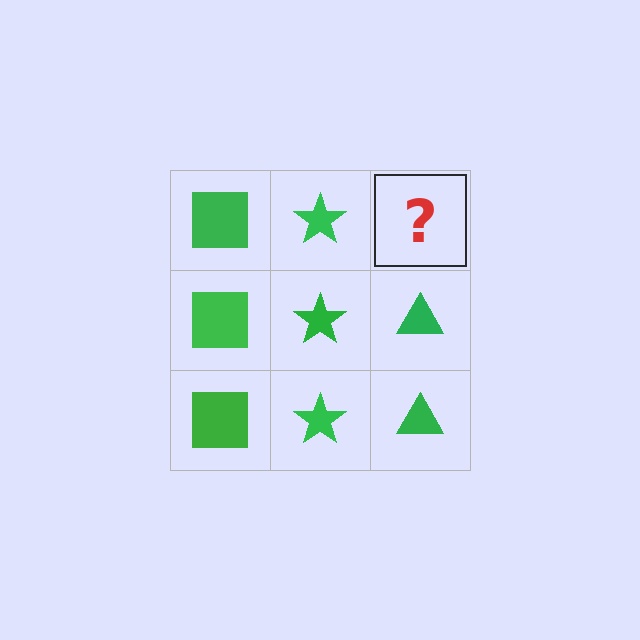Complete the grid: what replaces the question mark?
The question mark should be replaced with a green triangle.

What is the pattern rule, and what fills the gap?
The rule is that each column has a consistent shape. The gap should be filled with a green triangle.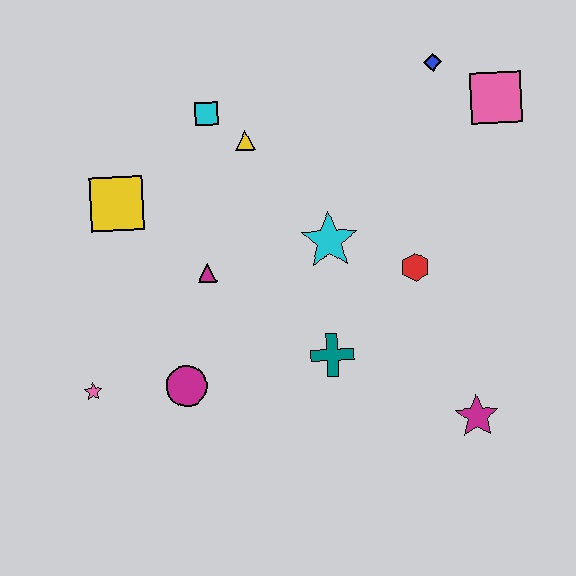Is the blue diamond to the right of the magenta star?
No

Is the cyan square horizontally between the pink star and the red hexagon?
Yes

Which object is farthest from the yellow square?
The magenta star is farthest from the yellow square.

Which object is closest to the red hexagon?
The cyan star is closest to the red hexagon.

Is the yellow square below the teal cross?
No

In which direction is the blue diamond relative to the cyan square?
The blue diamond is to the right of the cyan square.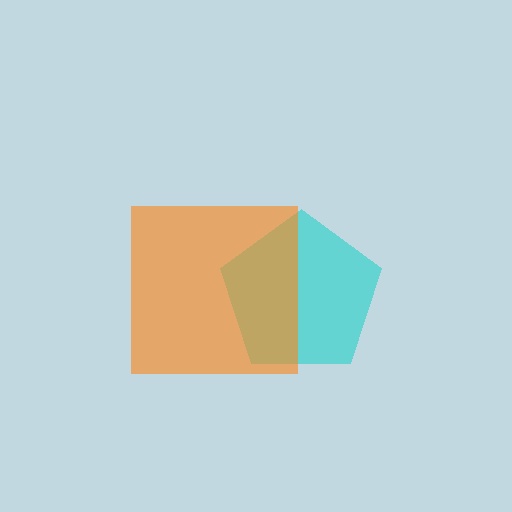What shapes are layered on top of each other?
The layered shapes are: a cyan pentagon, an orange square.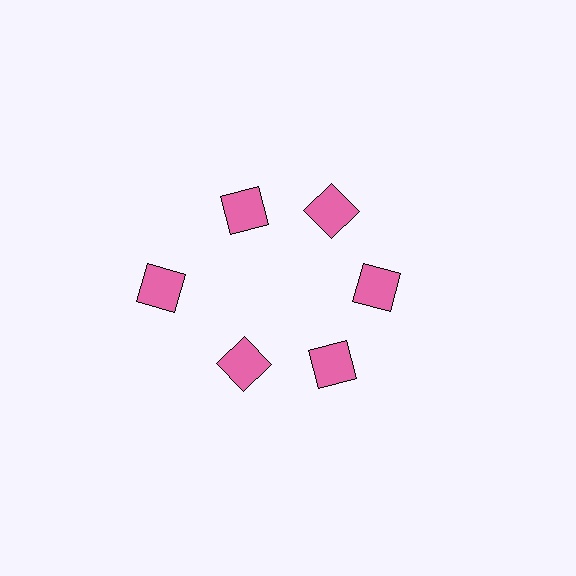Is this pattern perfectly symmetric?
No. The 6 pink squares are arranged in a ring, but one element near the 9 o'clock position is pushed outward from the center, breaking the 6-fold rotational symmetry.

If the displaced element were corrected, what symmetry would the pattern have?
It would have 6-fold rotational symmetry — the pattern would map onto itself every 60 degrees.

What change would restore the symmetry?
The symmetry would be restored by moving it inward, back onto the ring so that all 6 squares sit at equal angles and equal distance from the center.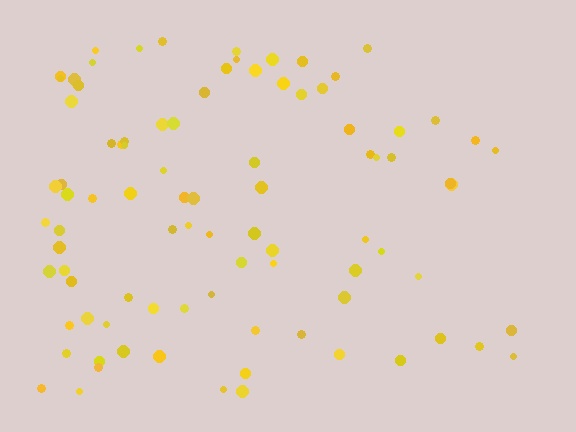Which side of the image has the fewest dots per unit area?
The right.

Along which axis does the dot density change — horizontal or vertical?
Horizontal.